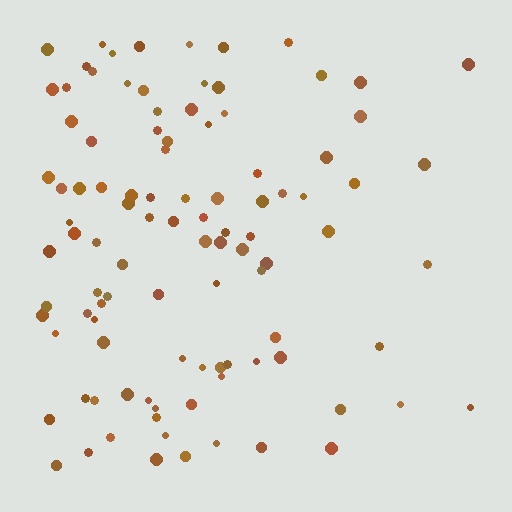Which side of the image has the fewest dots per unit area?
The right.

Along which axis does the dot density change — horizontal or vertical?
Horizontal.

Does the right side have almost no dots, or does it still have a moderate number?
Still a moderate number, just noticeably fewer than the left.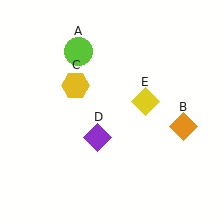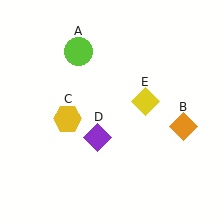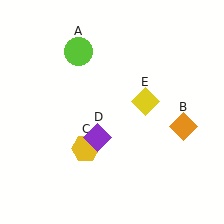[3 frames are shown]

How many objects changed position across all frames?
1 object changed position: yellow hexagon (object C).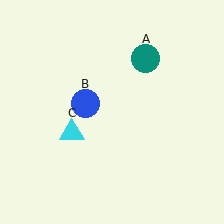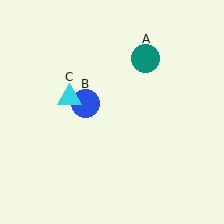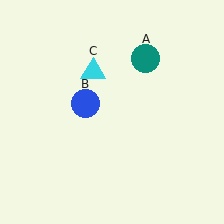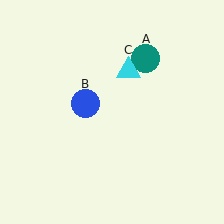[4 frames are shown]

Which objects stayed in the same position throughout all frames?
Teal circle (object A) and blue circle (object B) remained stationary.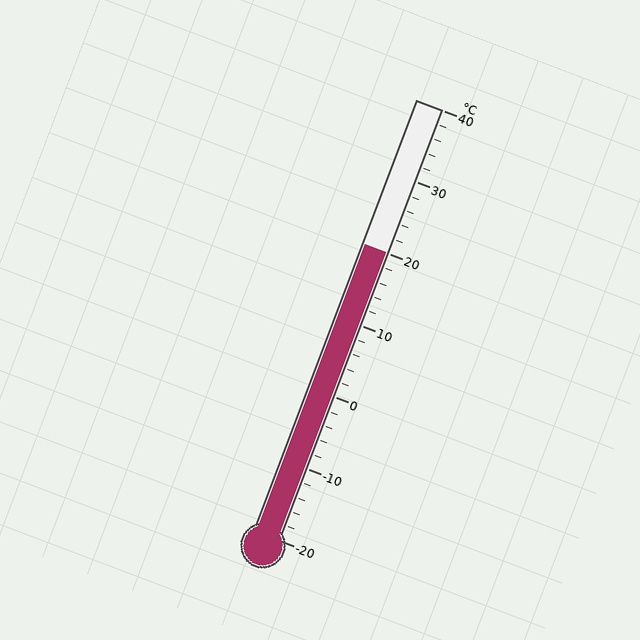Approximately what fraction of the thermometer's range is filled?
The thermometer is filled to approximately 65% of its range.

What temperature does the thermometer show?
The thermometer shows approximately 20°C.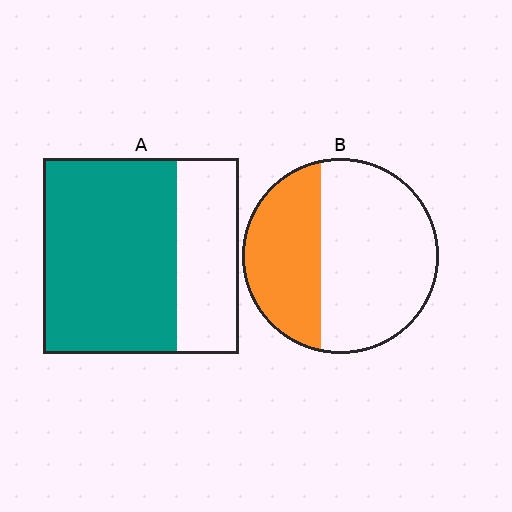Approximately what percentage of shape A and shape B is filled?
A is approximately 70% and B is approximately 35%.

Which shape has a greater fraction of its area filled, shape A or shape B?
Shape A.